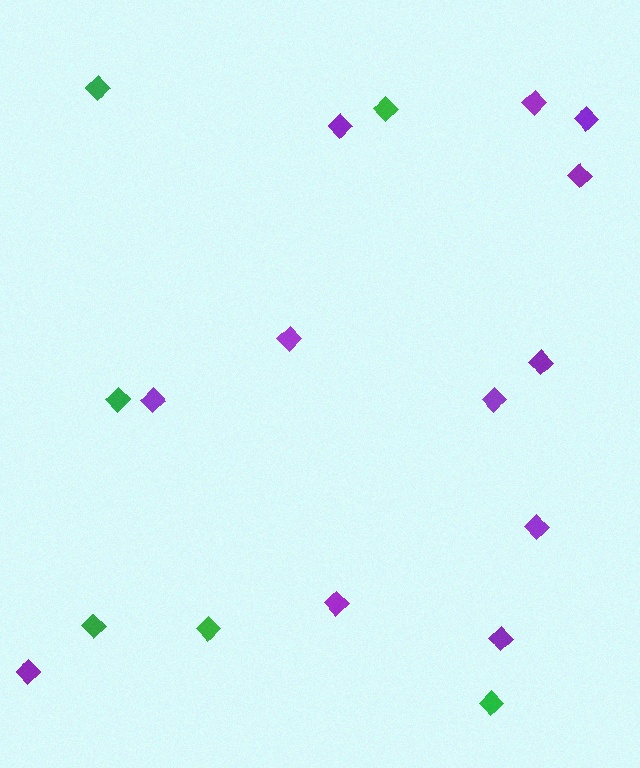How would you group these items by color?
There are 2 groups: one group of green diamonds (6) and one group of purple diamonds (12).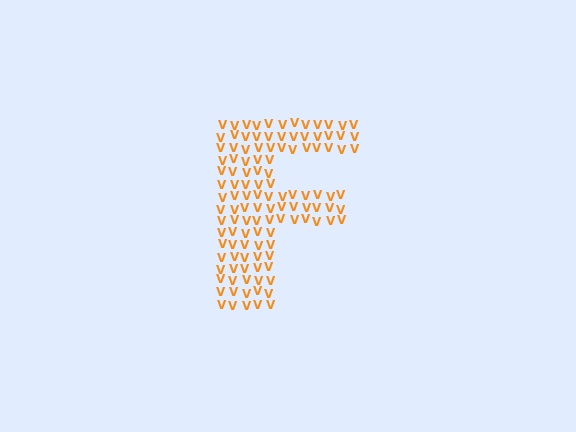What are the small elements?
The small elements are letter V's.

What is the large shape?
The large shape is the letter F.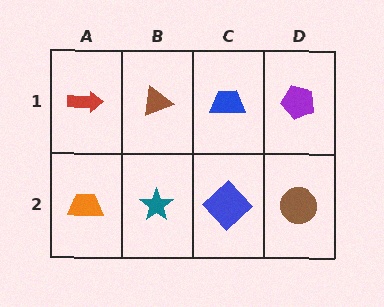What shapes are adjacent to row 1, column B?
A teal star (row 2, column B), a red arrow (row 1, column A), a blue trapezoid (row 1, column C).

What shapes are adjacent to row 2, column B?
A brown triangle (row 1, column B), an orange trapezoid (row 2, column A), a blue diamond (row 2, column C).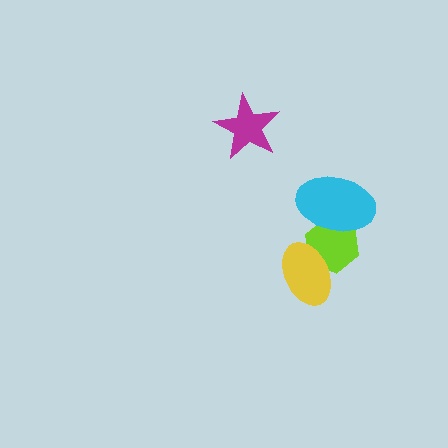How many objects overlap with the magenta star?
0 objects overlap with the magenta star.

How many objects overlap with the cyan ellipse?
1 object overlaps with the cyan ellipse.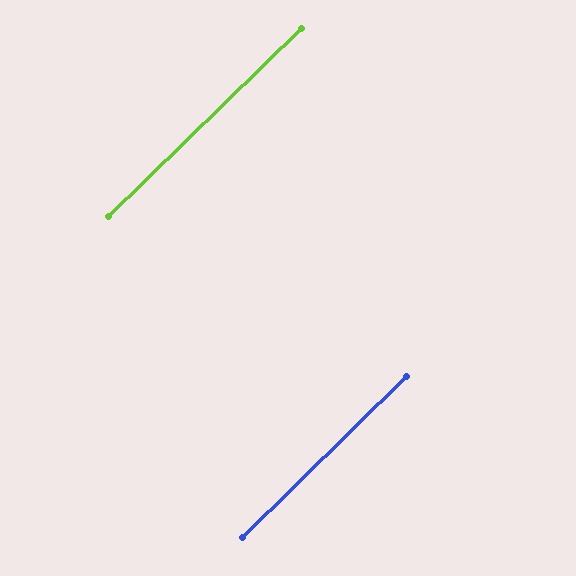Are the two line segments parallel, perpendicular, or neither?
Parallel — their directions differ by only 0.1°.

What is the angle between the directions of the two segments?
Approximately 0 degrees.